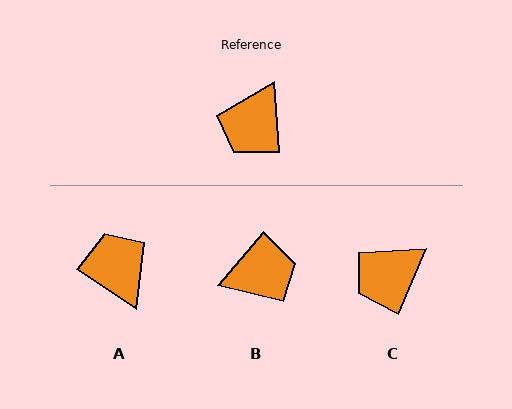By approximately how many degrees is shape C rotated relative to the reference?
Approximately 26 degrees clockwise.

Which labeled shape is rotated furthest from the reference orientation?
B, about 136 degrees away.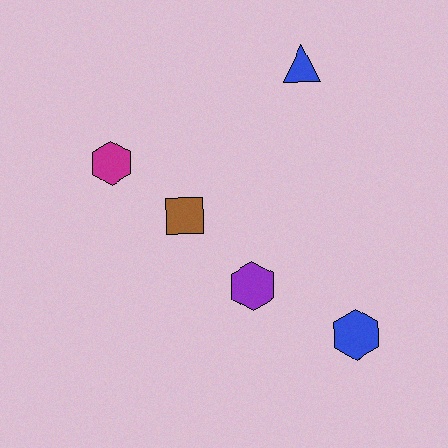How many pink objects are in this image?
There are no pink objects.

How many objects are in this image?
There are 5 objects.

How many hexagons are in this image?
There are 3 hexagons.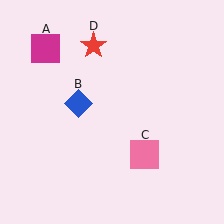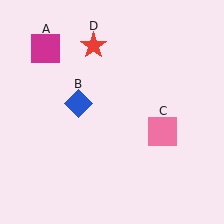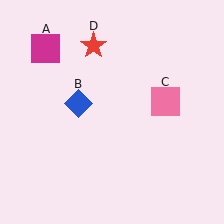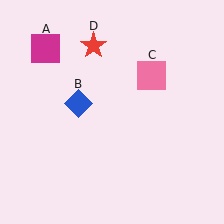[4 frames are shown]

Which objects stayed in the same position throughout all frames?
Magenta square (object A) and blue diamond (object B) and red star (object D) remained stationary.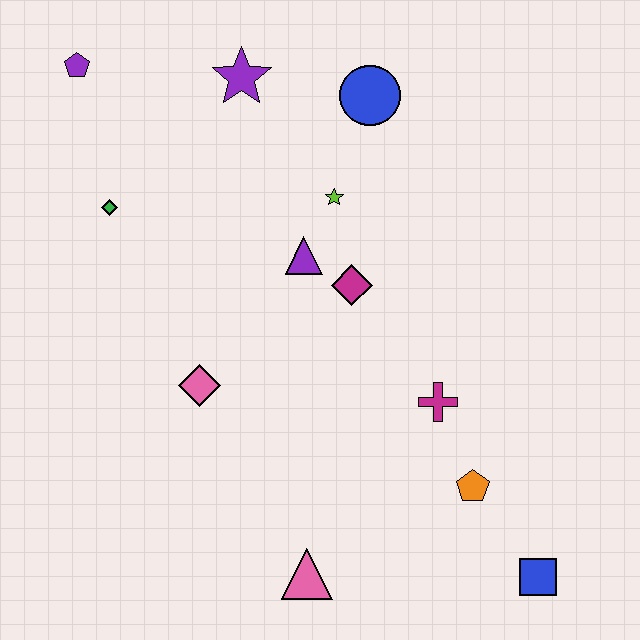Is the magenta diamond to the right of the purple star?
Yes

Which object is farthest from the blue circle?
The blue square is farthest from the blue circle.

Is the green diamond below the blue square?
No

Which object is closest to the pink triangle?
The orange pentagon is closest to the pink triangle.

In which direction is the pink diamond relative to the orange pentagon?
The pink diamond is to the left of the orange pentagon.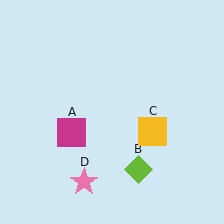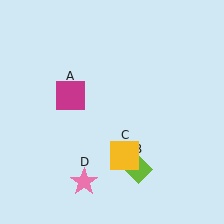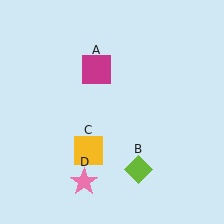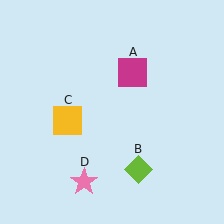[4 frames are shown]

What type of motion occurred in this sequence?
The magenta square (object A), yellow square (object C) rotated clockwise around the center of the scene.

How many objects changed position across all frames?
2 objects changed position: magenta square (object A), yellow square (object C).